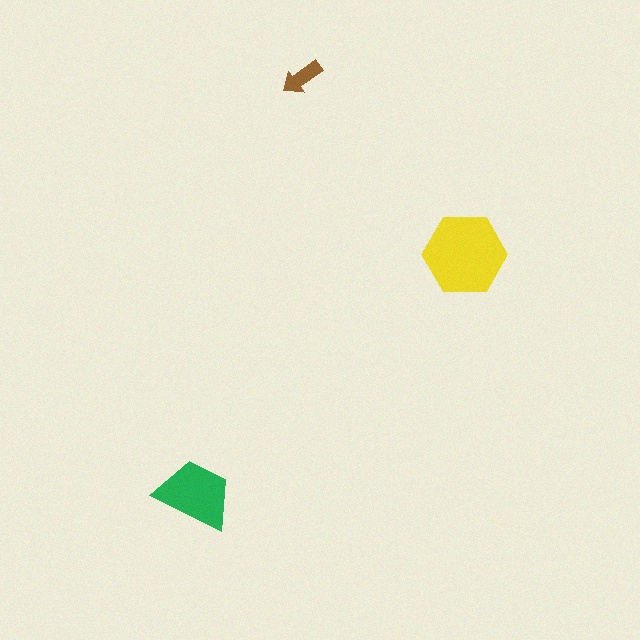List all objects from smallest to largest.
The brown arrow, the green trapezoid, the yellow hexagon.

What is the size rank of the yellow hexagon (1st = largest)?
1st.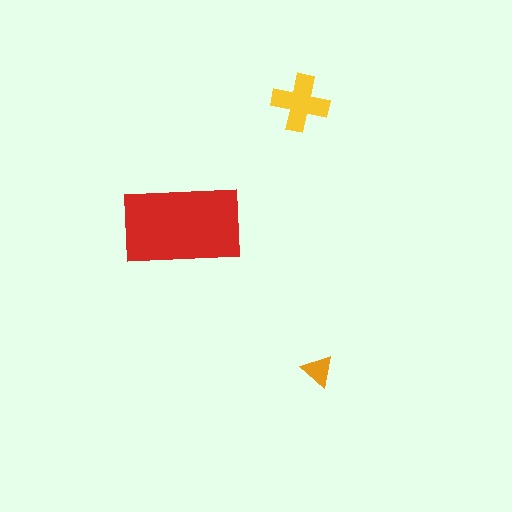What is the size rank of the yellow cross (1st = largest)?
2nd.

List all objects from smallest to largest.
The orange triangle, the yellow cross, the red rectangle.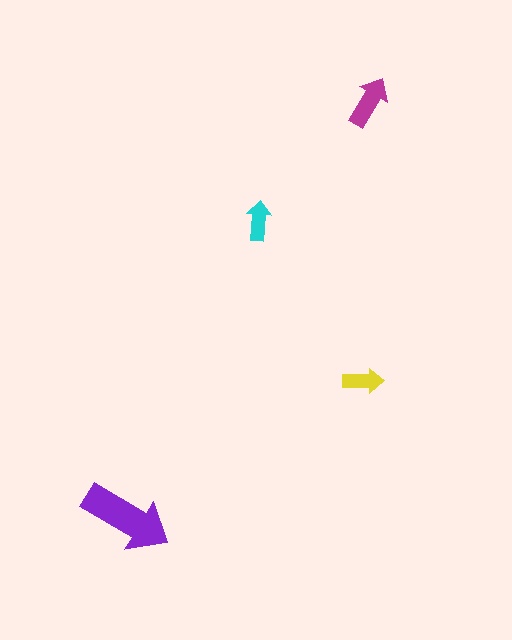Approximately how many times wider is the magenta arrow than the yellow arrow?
About 1.5 times wider.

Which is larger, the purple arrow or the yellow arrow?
The purple one.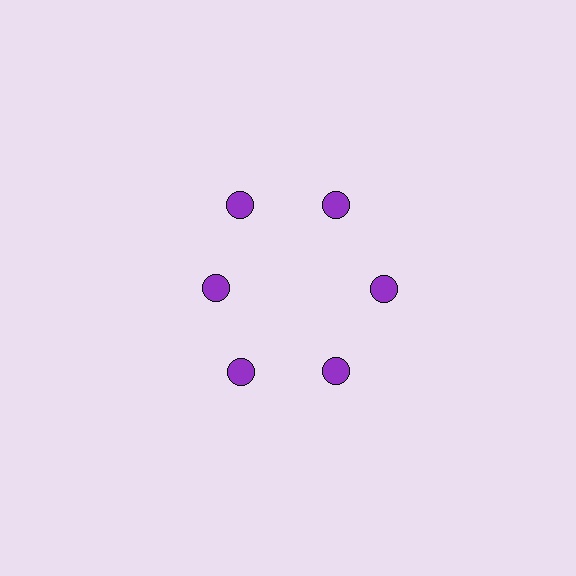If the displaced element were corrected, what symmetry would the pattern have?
It would have 6-fold rotational symmetry — the pattern would map onto itself every 60 degrees.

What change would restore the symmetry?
The symmetry would be restored by moving it outward, back onto the ring so that all 6 circles sit at equal angles and equal distance from the center.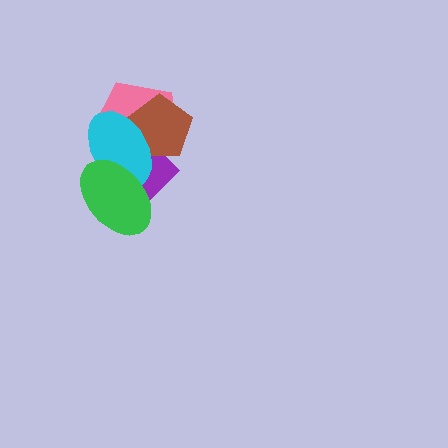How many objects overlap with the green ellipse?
3 objects overlap with the green ellipse.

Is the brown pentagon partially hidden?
Yes, it is partially covered by another shape.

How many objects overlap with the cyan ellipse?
4 objects overlap with the cyan ellipse.